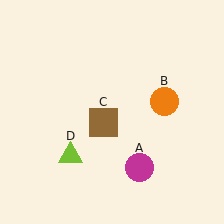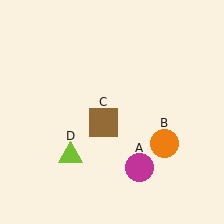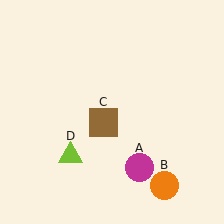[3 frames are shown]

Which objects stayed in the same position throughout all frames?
Magenta circle (object A) and brown square (object C) and lime triangle (object D) remained stationary.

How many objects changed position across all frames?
1 object changed position: orange circle (object B).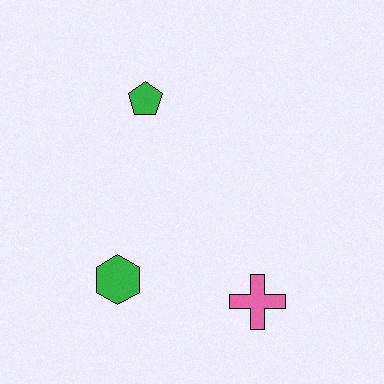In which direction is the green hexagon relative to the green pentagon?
The green hexagon is below the green pentagon.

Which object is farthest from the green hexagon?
The green pentagon is farthest from the green hexagon.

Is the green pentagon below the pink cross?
No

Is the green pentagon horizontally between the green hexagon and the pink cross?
Yes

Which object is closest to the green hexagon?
The pink cross is closest to the green hexagon.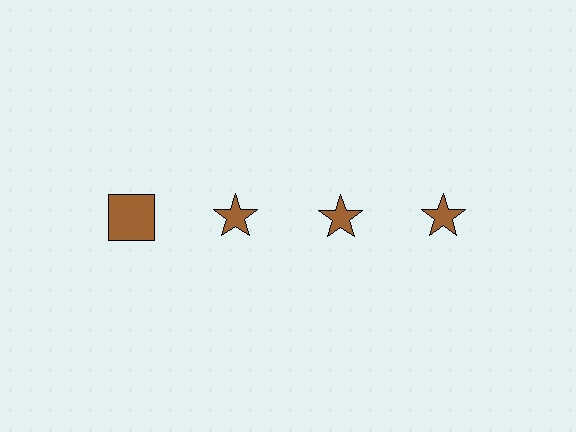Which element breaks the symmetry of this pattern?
The brown square in the top row, leftmost column breaks the symmetry. All other shapes are brown stars.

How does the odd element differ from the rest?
It has a different shape: square instead of star.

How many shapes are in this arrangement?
There are 4 shapes arranged in a grid pattern.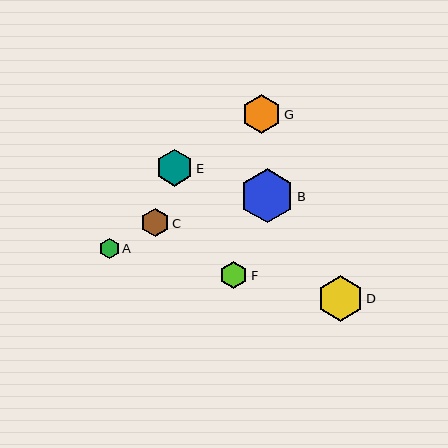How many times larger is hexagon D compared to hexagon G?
Hexagon D is approximately 1.2 times the size of hexagon G.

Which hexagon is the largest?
Hexagon B is the largest with a size of approximately 54 pixels.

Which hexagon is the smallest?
Hexagon A is the smallest with a size of approximately 20 pixels.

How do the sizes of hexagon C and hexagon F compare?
Hexagon C and hexagon F are approximately the same size.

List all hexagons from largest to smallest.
From largest to smallest: B, D, G, E, C, F, A.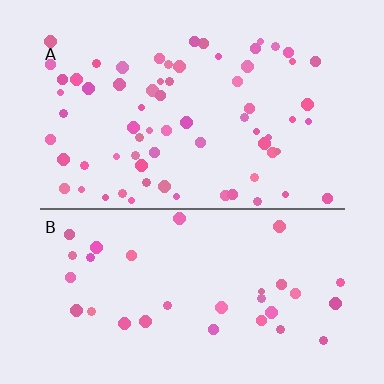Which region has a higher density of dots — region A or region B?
A (the top).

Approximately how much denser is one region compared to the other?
Approximately 2.1× — region A over region B.